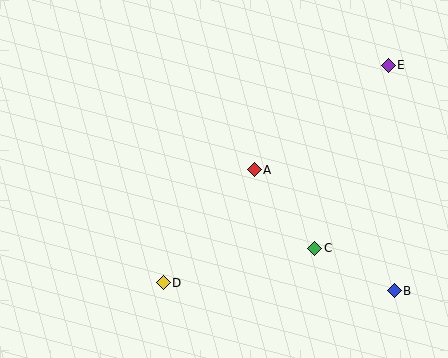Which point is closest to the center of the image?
Point A at (254, 170) is closest to the center.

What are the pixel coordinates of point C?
Point C is at (315, 248).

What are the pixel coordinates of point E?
Point E is at (388, 65).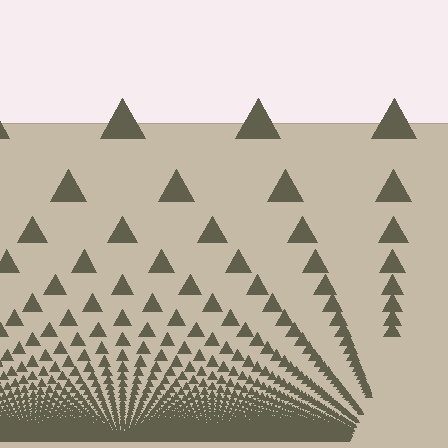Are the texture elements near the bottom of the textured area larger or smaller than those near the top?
Smaller. The gradient is inverted — elements near the bottom are smaller and denser.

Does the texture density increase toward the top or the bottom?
Density increases toward the bottom.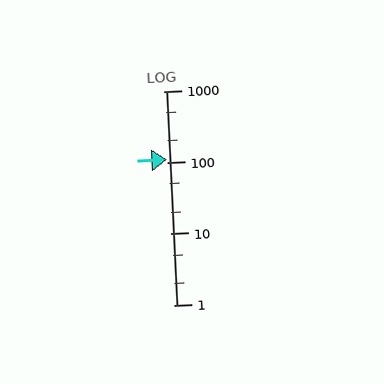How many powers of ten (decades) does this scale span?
The scale spans 3 decades, from 1 to 1000.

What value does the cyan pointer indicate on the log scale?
The pointer indicates approximately 110.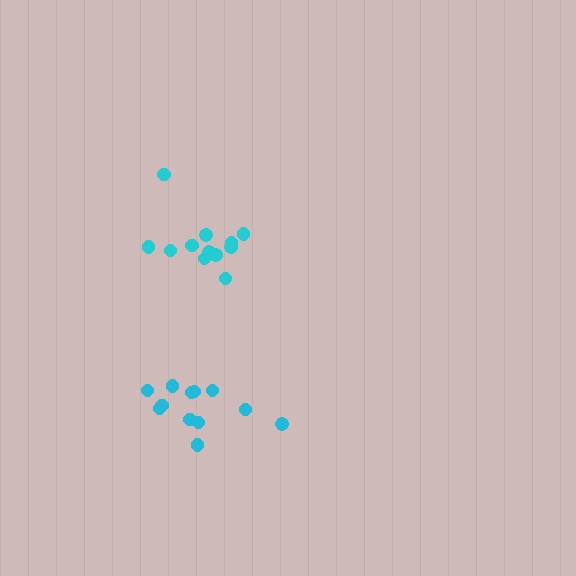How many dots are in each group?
Group 1: 12 dots, Group 2: 12 dots (24 total).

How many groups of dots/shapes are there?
There are 2 groups.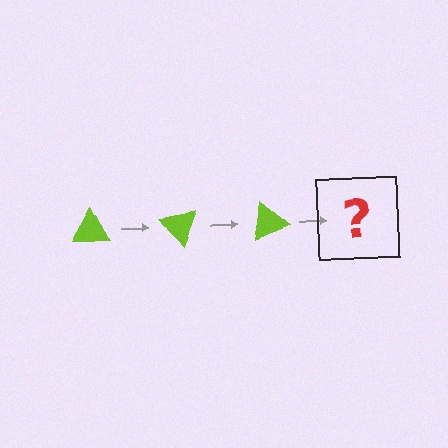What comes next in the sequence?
The next element should be a lime triangle rotated 150 degrees.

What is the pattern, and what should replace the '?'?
The pattern is that the triangle rotates 50 degrees each step. The '?' should be a lime triangle rotated 150 degrees.